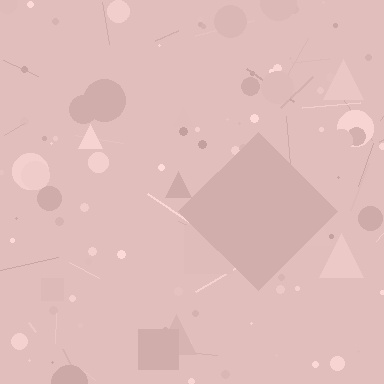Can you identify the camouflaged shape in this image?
The camouflaged shape is a diamond.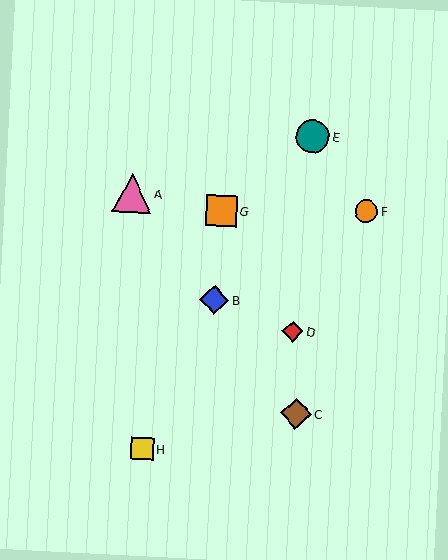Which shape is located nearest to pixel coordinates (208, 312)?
The blue diamond (labeled B) at (214, 300) is nearest to that location.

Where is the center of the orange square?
The center of the orange square is at (221, 211).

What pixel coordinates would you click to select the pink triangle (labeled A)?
Click at (132, 193) to select the pink triangle A.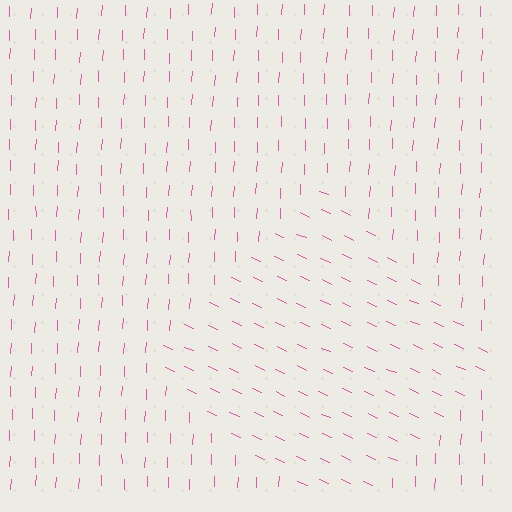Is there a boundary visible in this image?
Yes, there is a texture boundary formed by a change in line orientation.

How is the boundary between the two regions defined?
The boundary is defined purely by a change in line orientation (approximately 68 degrees difference). All lines are the same color and thickness.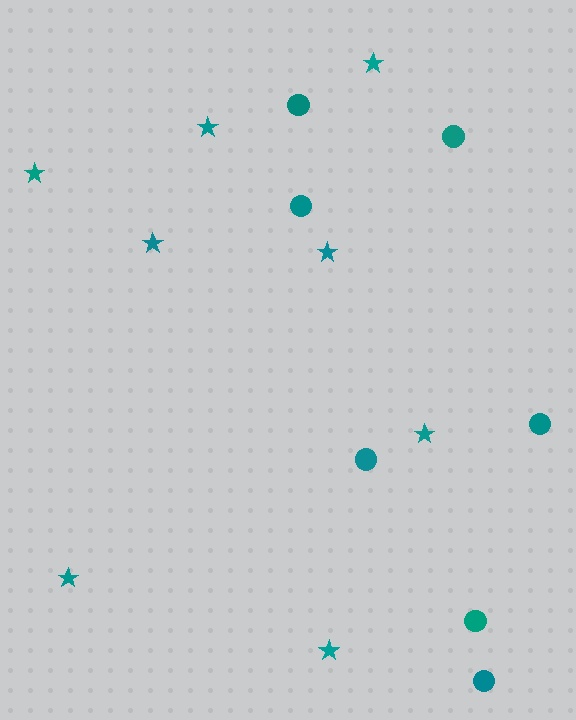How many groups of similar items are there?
There are 2 groups: one group of circles (7) and one group of stars (8).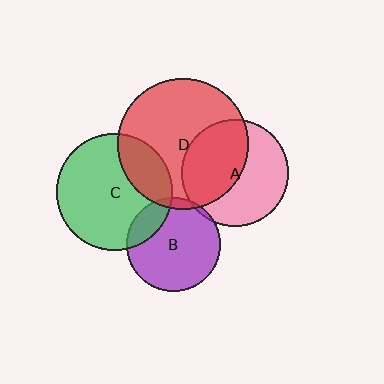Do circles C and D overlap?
Yes.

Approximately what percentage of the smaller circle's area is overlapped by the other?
Approximately 25%.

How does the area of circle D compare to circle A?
Approximately 1.5 times.